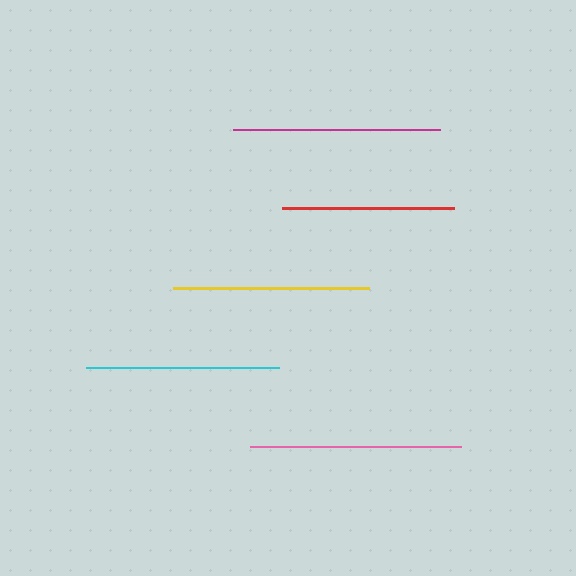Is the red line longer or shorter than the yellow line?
The yellow line is longer than the red line.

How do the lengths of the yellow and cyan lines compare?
The yellow and cyan lines are approximately the same length.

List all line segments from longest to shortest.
From longest to shortest: pink, magenta, yellow, cyan, red.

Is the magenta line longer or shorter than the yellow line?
The magenta line is longer than the yellow line.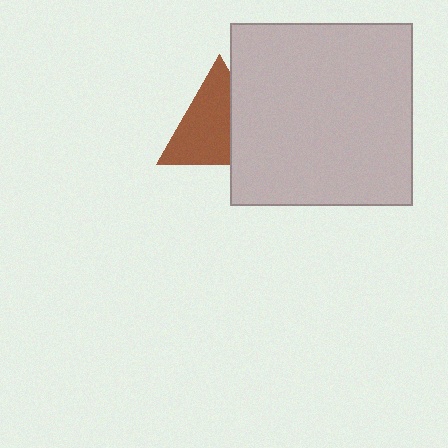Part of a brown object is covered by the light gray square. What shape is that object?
It is a triangle.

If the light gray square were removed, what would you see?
You would see the complete brown triangle.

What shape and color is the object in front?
The object in front is a light gray square.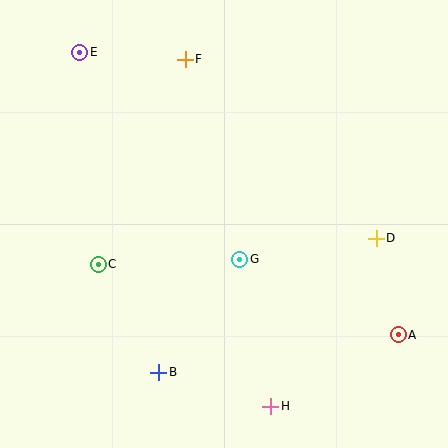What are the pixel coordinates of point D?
Point D is at (376, 238).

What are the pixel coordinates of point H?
Point H is at (271, 406).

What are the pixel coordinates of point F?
Point F is at (185, 59).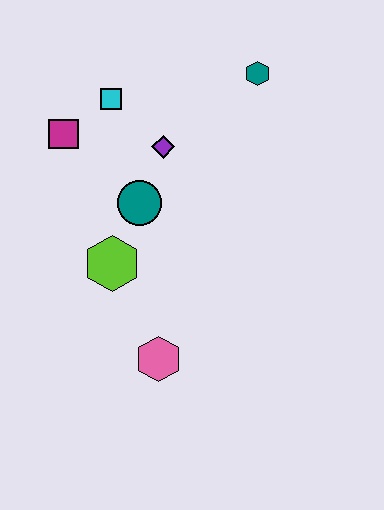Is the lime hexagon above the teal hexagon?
No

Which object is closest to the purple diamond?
The teal circle is closest to the purple diamond.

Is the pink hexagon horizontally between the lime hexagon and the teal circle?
No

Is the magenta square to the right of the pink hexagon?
No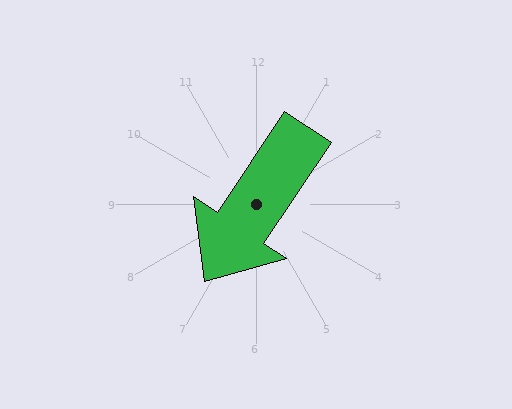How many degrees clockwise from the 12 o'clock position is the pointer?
Approximately 214 degrees.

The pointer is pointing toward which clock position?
Roughly 7 o'clock.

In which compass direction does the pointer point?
Southwest.